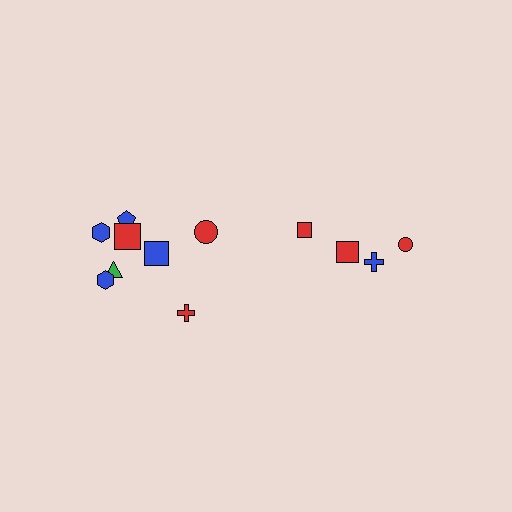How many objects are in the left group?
There are 8 objects.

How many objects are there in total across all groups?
There are 12 objects.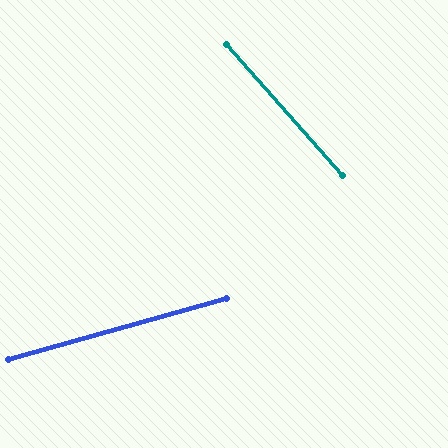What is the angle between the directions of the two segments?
Approximately 64 degrees.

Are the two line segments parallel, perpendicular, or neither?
Neither parallel nor perpendicular — they differ by about 64°.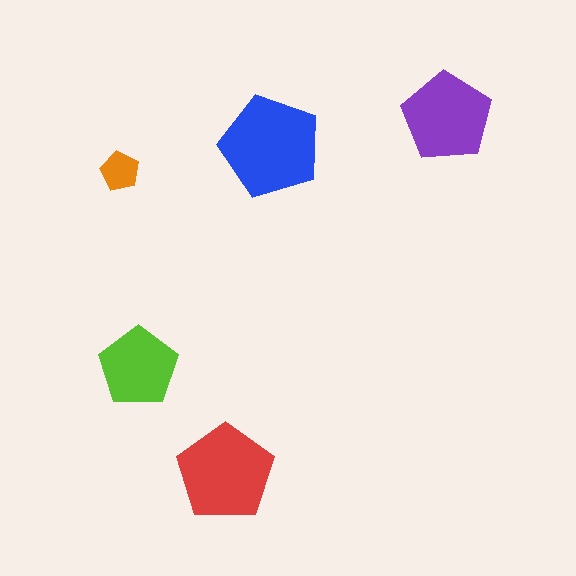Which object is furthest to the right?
The purple pentagon is rightmost.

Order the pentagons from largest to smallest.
the blue one, the red one, the purple one, the lime one, the orange one.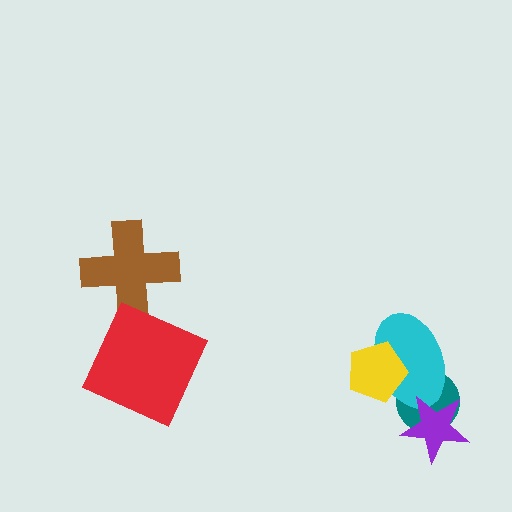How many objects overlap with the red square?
0 objects overlap with the red square.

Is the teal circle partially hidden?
Yes, it is partially covered by another shape.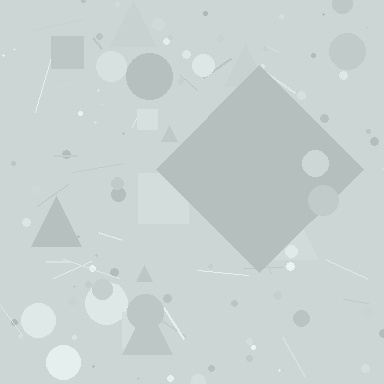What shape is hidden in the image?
A diamond is hidden in the image.